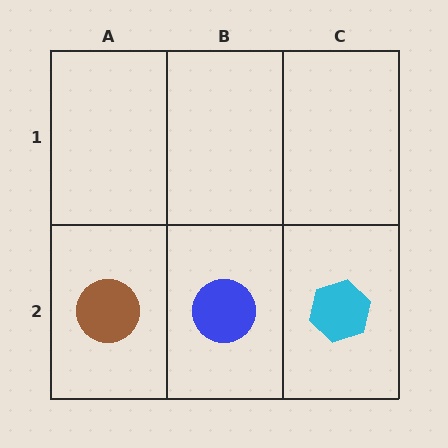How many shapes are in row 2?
3 shapes.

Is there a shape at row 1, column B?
No, that cell is empty.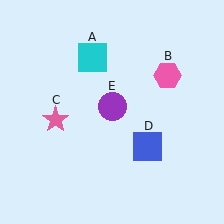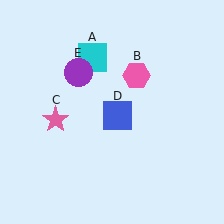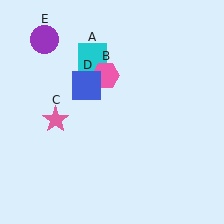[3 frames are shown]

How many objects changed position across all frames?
3 objects changed position: pink hexagon (object B), blue square (object D), purple circle (object E).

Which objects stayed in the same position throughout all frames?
Cyan square (object A) and pink star (object C) remained stationary.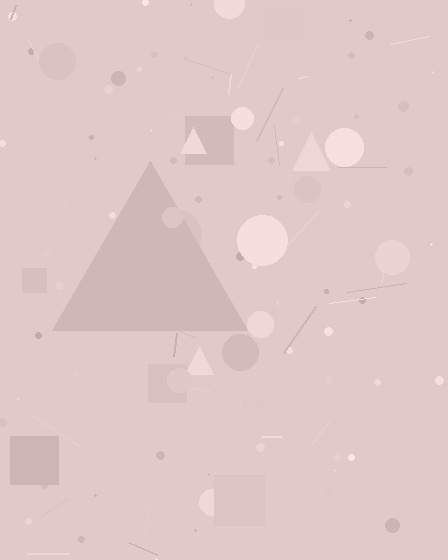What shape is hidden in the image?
A triangle is hidden in the image.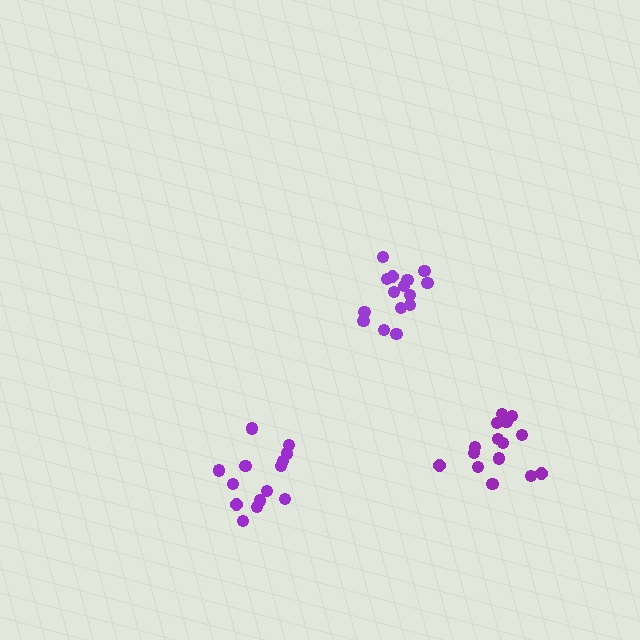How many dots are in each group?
Group 1: 15 dots, Group 2: 14 dots, Group 3: 15 dots (44 total).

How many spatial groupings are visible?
There are 3 spatial groupings.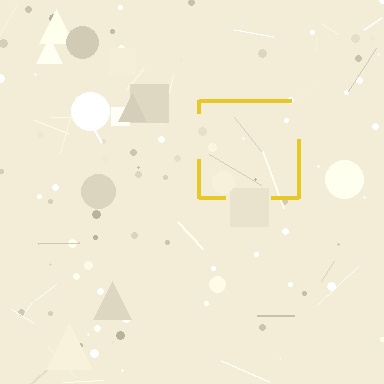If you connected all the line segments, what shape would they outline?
They would outline a square.